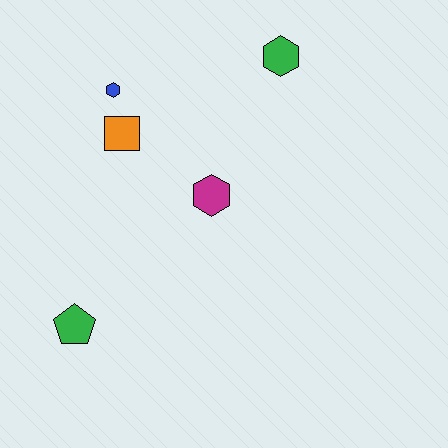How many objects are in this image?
There are 5 objects.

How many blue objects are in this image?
There is 1 blue object.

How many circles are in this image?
There are no circles.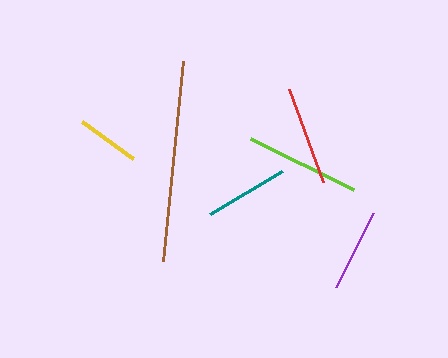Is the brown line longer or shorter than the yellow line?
The brown line is longer than the yellow line.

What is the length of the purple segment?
The purple segment is approximately 83 pixels long.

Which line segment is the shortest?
The yellow line is the shortest at approximately 63 pixels.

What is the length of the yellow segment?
The yellow segment is approximately 63 pixels long.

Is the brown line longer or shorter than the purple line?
The brown line is longer than the purple line.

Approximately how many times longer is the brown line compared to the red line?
The brown line is approximately 2.0 times the length of the red line.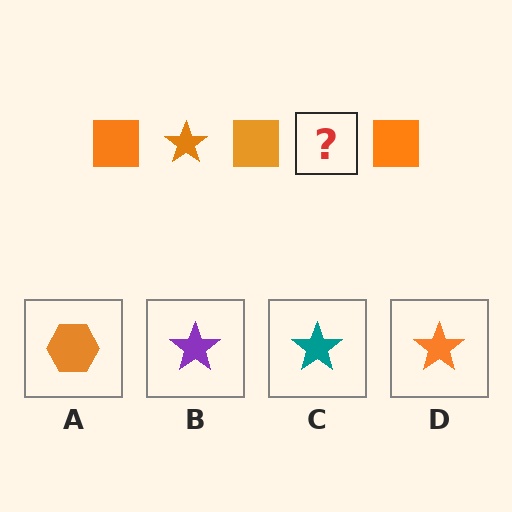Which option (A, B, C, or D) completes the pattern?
D.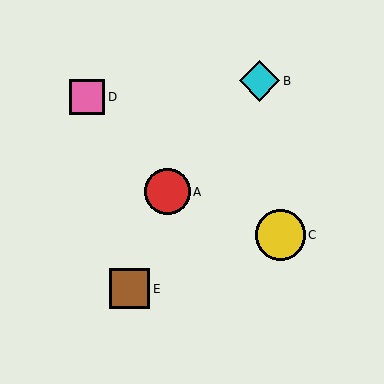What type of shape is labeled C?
Shape C is a yellow circle.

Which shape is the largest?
The yellow circle (labeled C) is the largest.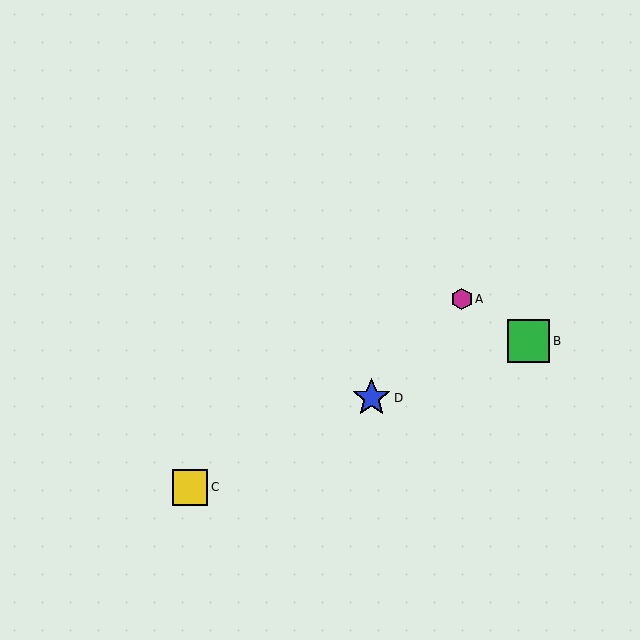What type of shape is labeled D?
Shape D is a blue star.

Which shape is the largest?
The green square (labeled B) is the largest.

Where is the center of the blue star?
The center of the blue star is at (372, 398).